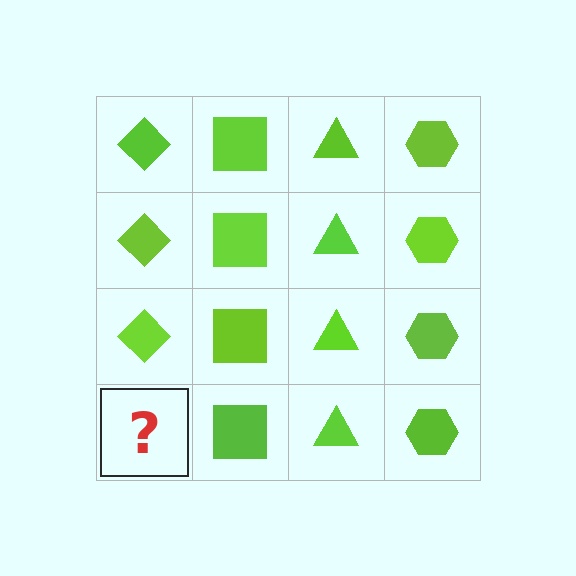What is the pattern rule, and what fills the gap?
The rule is that each column has a consistent shape. The gap should be filled with a lime diamond.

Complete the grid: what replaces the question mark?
The question mark should be replaced with a lime diamond.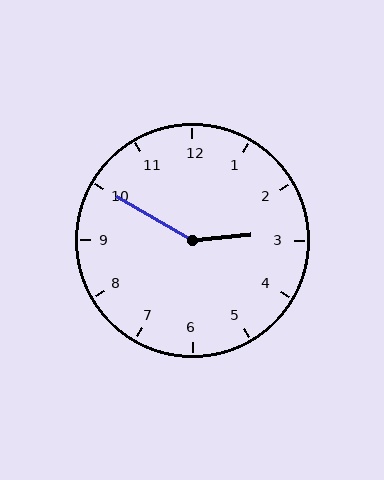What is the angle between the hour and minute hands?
Approximately 145 degrees.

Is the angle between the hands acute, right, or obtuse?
It is obtuse.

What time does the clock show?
2:50.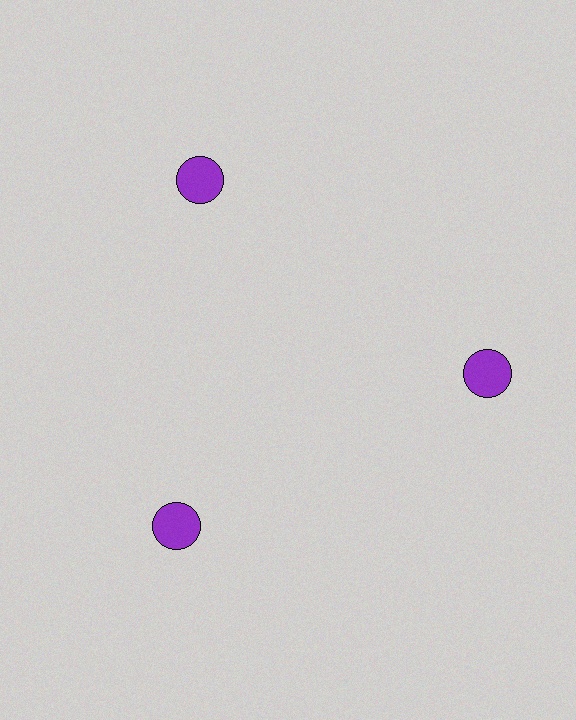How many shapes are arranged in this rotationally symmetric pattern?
There are 3 shapes, arranged in 3 groups of 1.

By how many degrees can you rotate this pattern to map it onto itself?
The pattern maps onto itself every 120 degrees of rotation.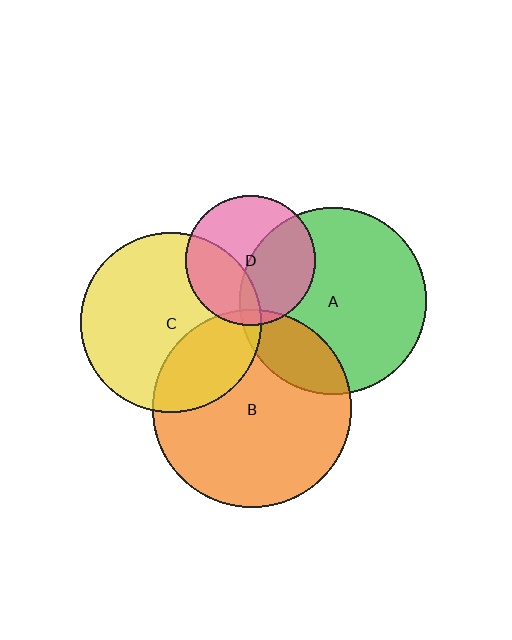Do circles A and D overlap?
Yes.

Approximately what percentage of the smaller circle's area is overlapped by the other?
Approximately 45%.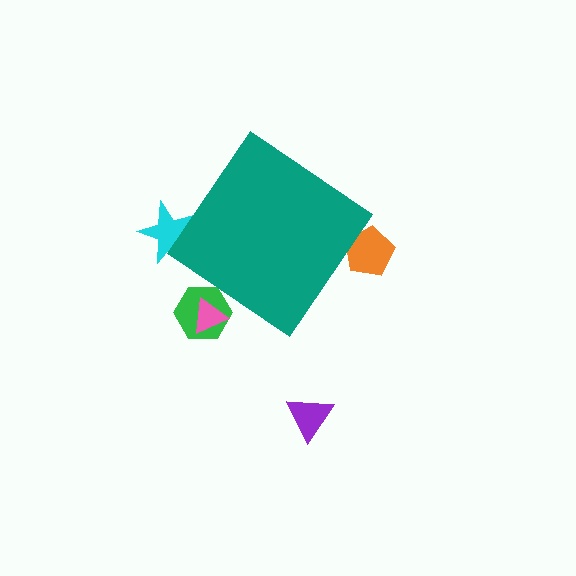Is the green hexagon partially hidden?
Yes, the green hexagon is partially hidden behind the teal diamond.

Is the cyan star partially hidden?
Yes, the cyan star is partially hidden behind the teal diamond.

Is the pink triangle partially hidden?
Yes, the pink triangle is partially hidden behind the teal diamond.